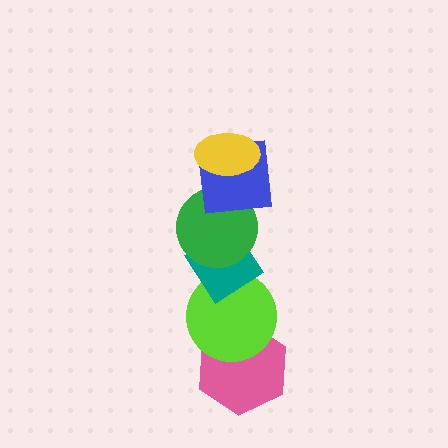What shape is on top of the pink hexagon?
The lime circle is on top of the pink hexagon.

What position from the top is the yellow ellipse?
The yellow ellipse is 1st from the top.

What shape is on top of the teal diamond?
The green circle is on top of the teal diamond.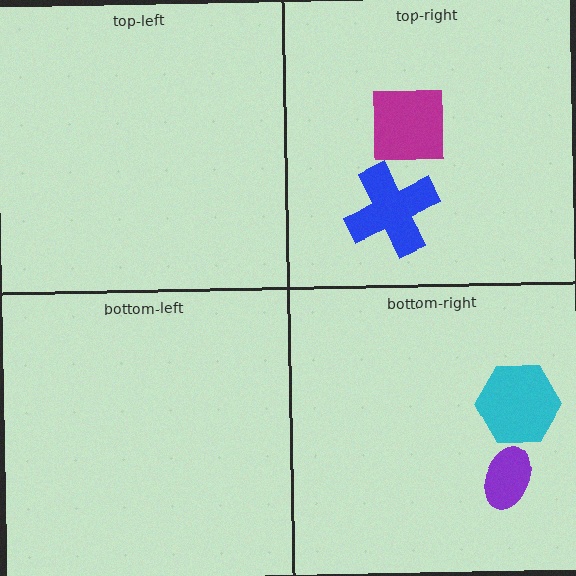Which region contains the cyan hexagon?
The bottom-right region.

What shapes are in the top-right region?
The blue cross, the magenta square.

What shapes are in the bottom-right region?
The cyan hexagon, the purple ellipse.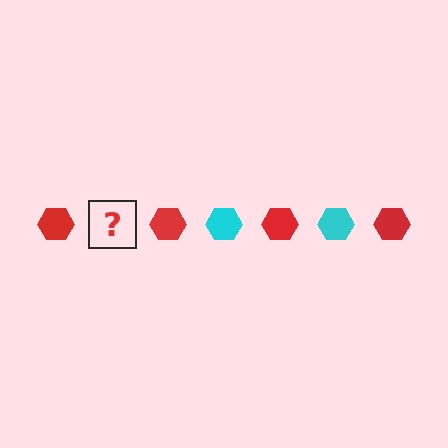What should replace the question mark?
The question mark should be replaced with a cyan hexagon.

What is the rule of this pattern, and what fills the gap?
The rule is that the pattern cycles through red, cyan hexagons. The gap should be filled with a cyan hexagon.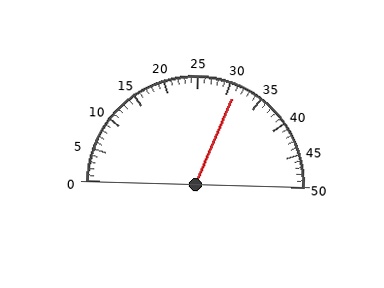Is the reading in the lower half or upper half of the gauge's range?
The reading is in the upper half of the range (0 to 50).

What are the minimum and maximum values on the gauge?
The gauge ranges from 0 to 50.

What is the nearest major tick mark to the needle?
The nearest major tick mark is 30.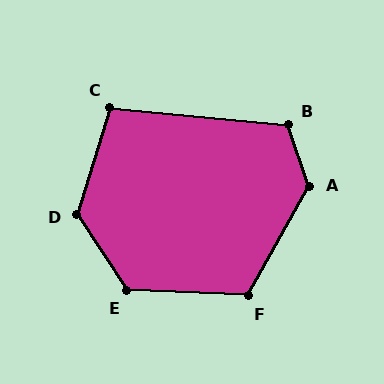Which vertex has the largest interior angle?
A, at approximately 132 degrees.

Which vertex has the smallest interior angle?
C, at approximately 102 degrees.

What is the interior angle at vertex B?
Approximately 114 degrees (obtuse).